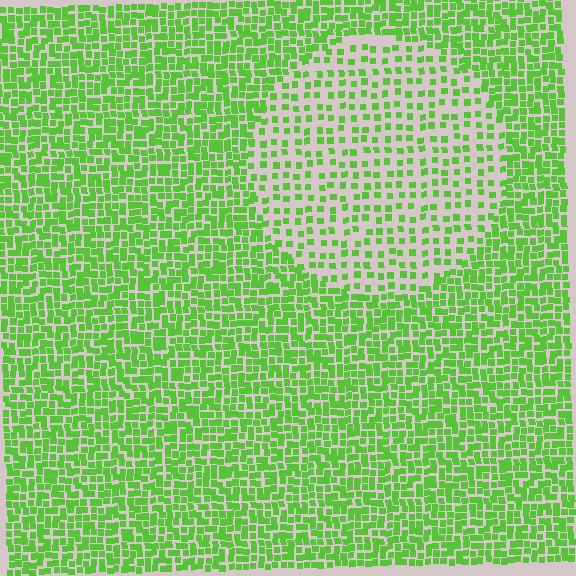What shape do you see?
I see a circle.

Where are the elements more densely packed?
The elements are more densely packed outside the circle boundary.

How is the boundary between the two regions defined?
The boundary is defined by a change in element density (approximately 2.2x ratio). All elements are the same color, size, and shape.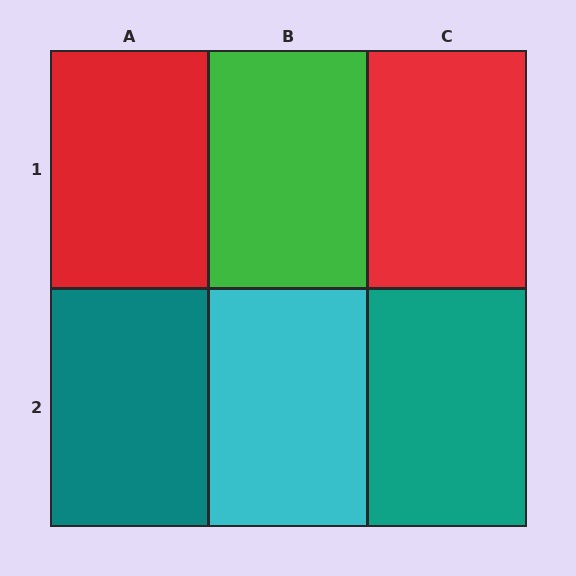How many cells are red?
2 cells are red.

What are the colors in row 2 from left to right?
Teal, cyan, teal.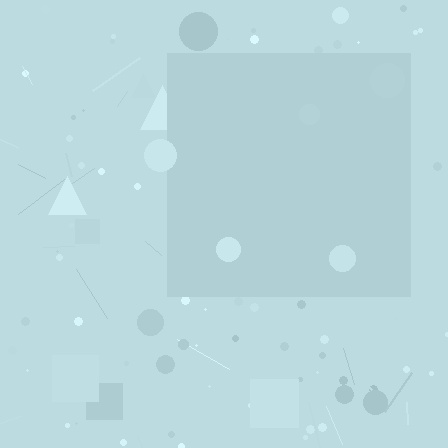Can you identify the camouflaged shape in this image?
The camouflaged shape is a square.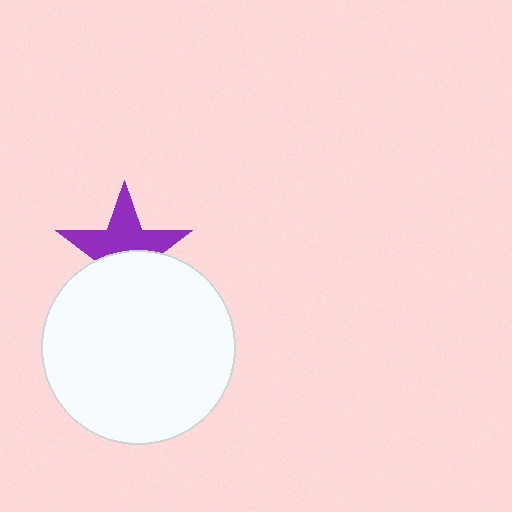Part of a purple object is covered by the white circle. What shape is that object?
It is a star.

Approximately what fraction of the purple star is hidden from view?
Roughly 45% of the purple star is hidden behind the white circle.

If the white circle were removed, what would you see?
You would see the complete purple star.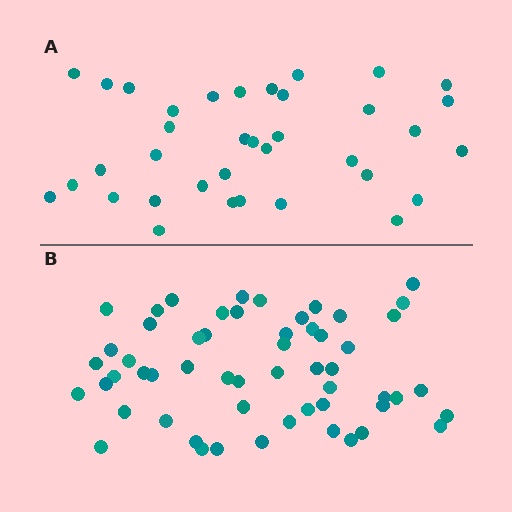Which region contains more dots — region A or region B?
Region B (the bottom region) has more dots.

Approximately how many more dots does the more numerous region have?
Region B has approximately 20 more dots than region A.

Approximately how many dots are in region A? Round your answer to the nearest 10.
About 40 dots. (The exact count is 36, which rounds to 40.)